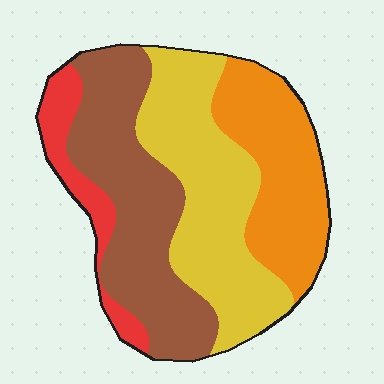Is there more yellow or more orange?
Yellow.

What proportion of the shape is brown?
Brown covers around 35% of the shape.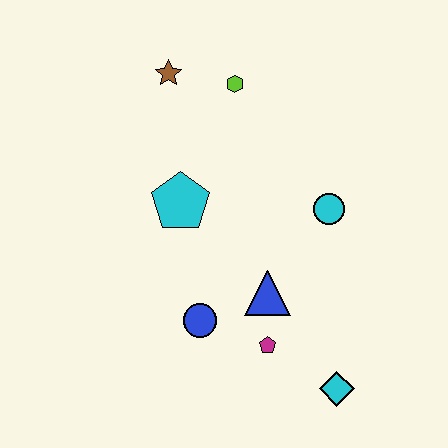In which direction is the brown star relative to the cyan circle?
The brown star is to the left of the cyan circle.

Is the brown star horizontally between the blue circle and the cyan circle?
No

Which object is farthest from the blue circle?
The brown star is farthest from the blue circle.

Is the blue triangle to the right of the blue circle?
Yes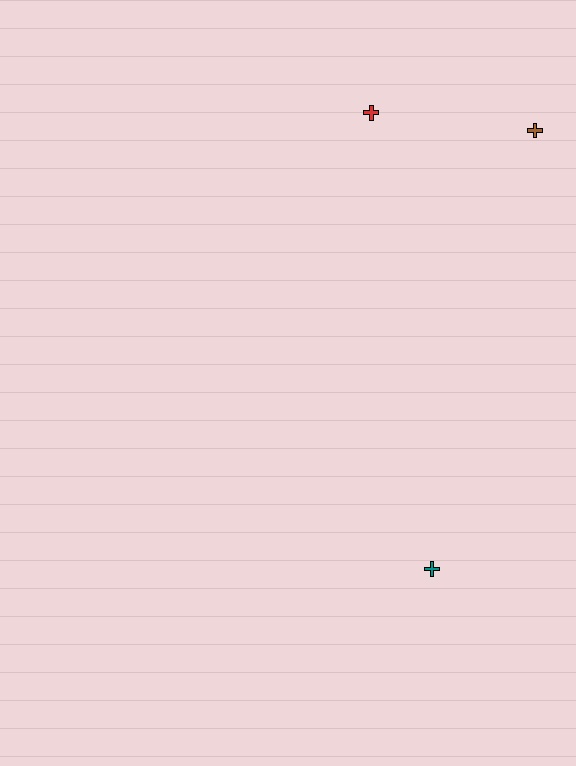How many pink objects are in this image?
There are no pink objects.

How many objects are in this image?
There are 3 objects.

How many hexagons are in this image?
There are no hexagons.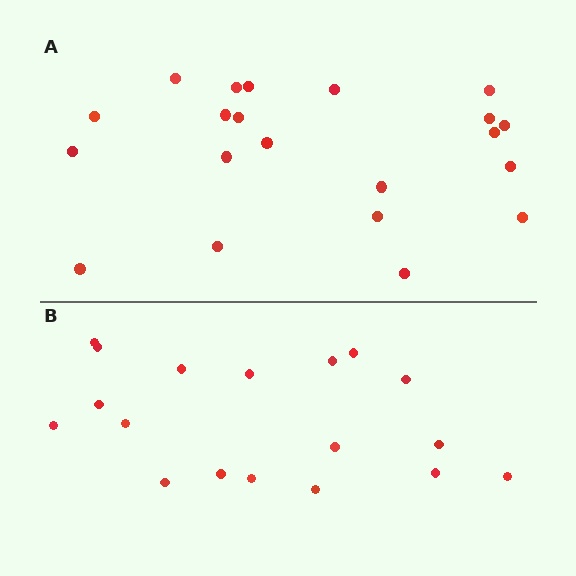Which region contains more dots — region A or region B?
Region A (the top region) has more dots.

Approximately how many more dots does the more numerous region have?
Region A has just a few more — roughly 2 or 3 more dots than region B.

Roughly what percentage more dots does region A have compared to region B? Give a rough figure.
About 15% more.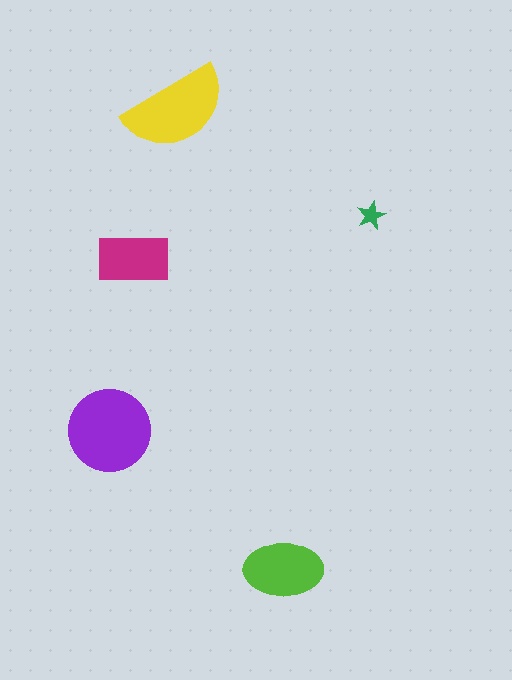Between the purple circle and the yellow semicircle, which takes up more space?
The purple circle.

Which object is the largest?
The purple circle.